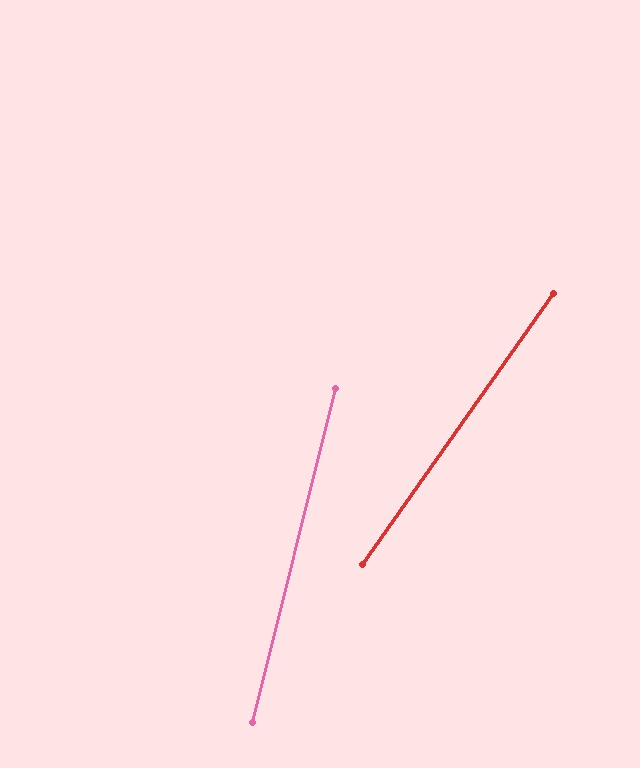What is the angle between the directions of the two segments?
Approximately 21 degrees.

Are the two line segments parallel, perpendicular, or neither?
Neither parallel nor perpendicular — they differ by about 21°.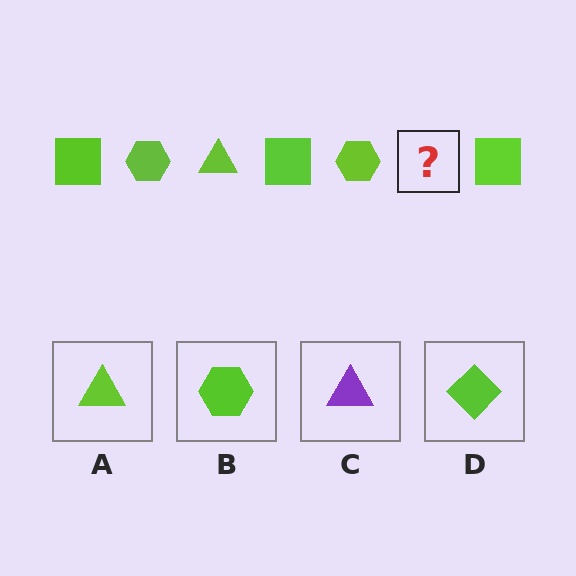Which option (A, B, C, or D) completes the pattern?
A.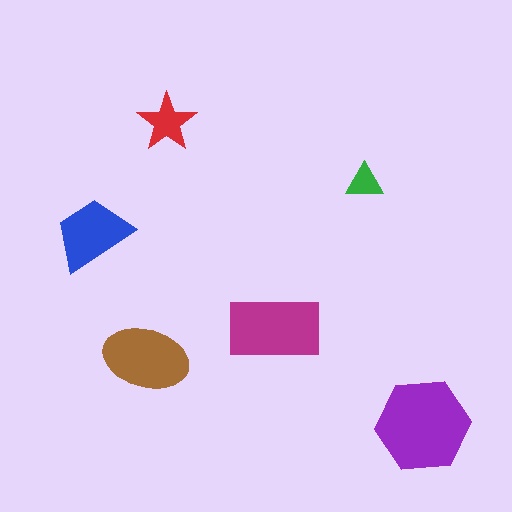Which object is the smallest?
The green triangle.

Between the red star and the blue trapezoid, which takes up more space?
The blue trapezoid.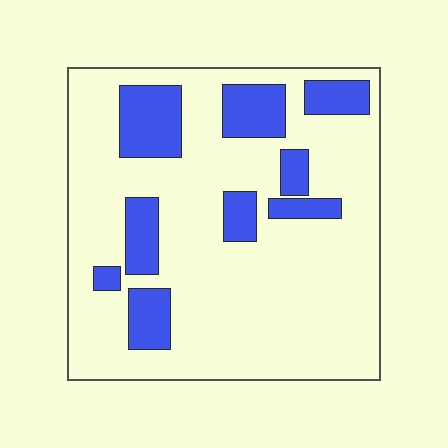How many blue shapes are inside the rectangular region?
9.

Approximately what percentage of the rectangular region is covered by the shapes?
Approximately 20%.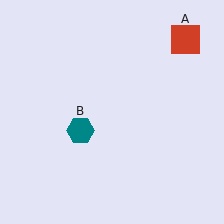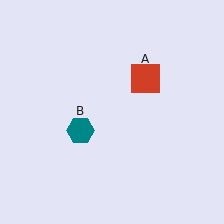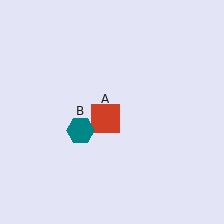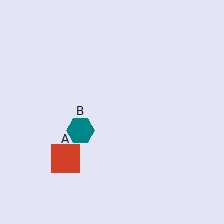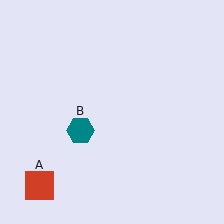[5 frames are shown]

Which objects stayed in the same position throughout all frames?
Teal hexagon (object B) remained stationary.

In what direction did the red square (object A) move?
The red square (object A) moved down and to the left.